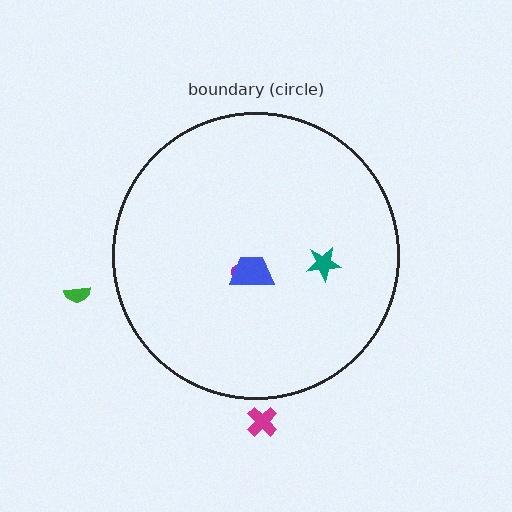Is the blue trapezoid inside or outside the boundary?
Inside.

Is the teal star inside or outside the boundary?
Inside.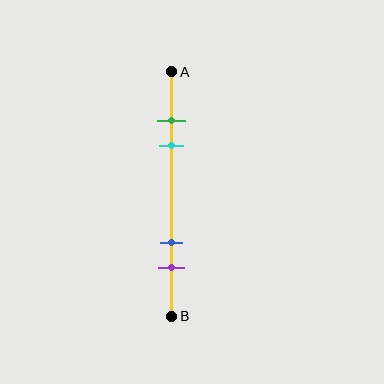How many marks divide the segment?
There are 4 marks dividing the segment.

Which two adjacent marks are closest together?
The green and cyan marks are the closest adjacent pair.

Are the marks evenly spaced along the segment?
No, the marks are not evenly spaced.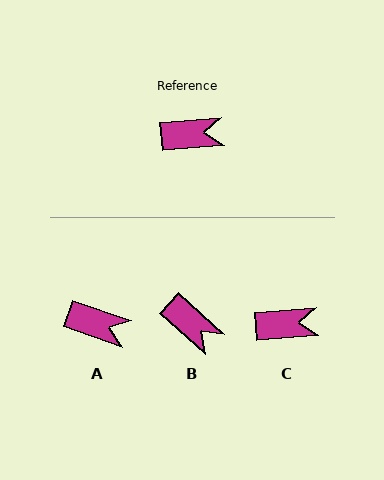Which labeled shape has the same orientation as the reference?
C.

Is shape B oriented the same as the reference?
No, it is off by about 47 degrees.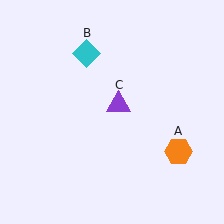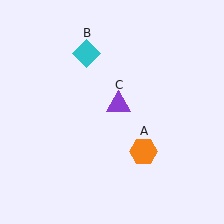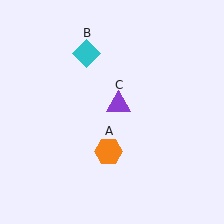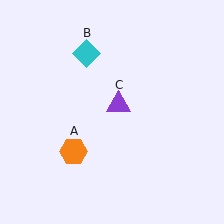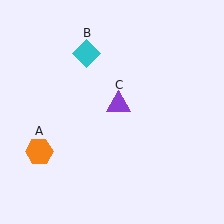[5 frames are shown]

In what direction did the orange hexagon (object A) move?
The orange hexagon (object A) moved left.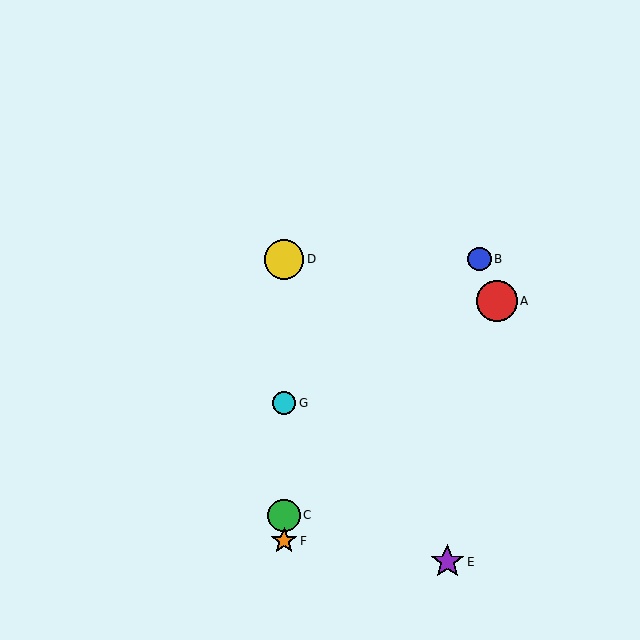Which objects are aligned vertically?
Objects C, D, F, G are aligned vertically.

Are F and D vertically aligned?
Yes, both are at x≈284.